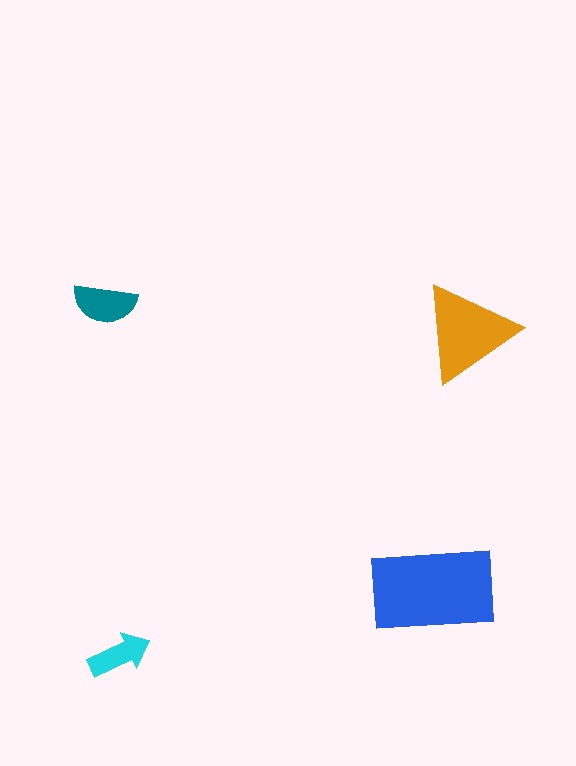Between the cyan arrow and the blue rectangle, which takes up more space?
The blue rectangle.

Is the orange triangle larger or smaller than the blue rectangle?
Smaller.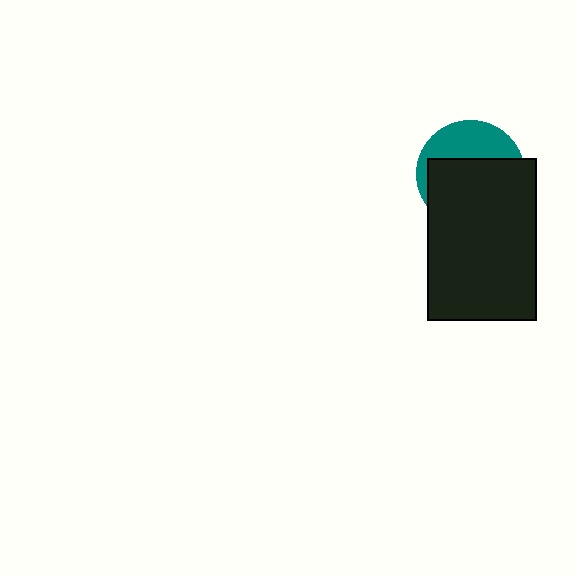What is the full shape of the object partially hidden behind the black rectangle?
The partially hidden object is a teal circle.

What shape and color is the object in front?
The object in front is a black rectangle.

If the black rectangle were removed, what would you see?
You would see the complete teal circle.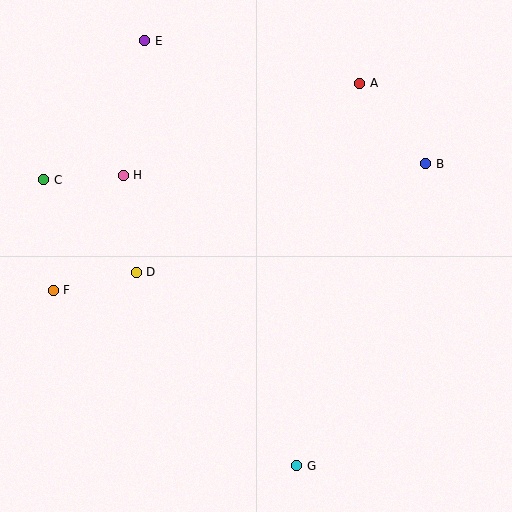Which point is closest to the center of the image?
Point D at (136, 272) is closest to the center.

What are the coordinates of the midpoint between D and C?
The midpoint between D and C is at (90, 226).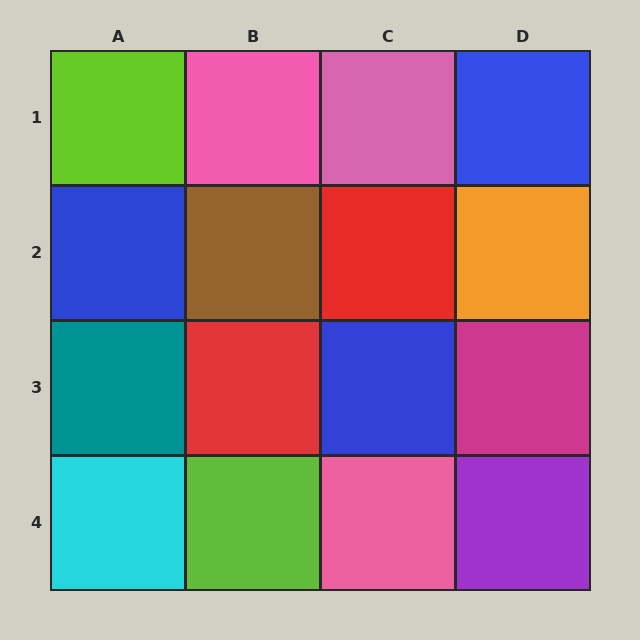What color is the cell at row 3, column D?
Magenta.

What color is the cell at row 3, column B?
Red.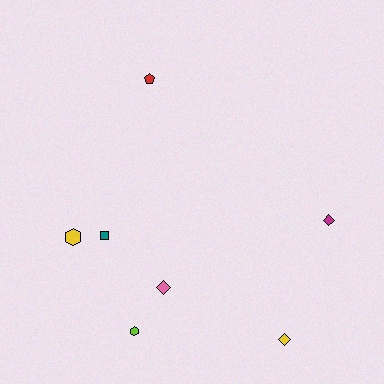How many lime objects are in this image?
There is 1 lime object.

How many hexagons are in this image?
There are 2 hexagons.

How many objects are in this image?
There are 7 objects.